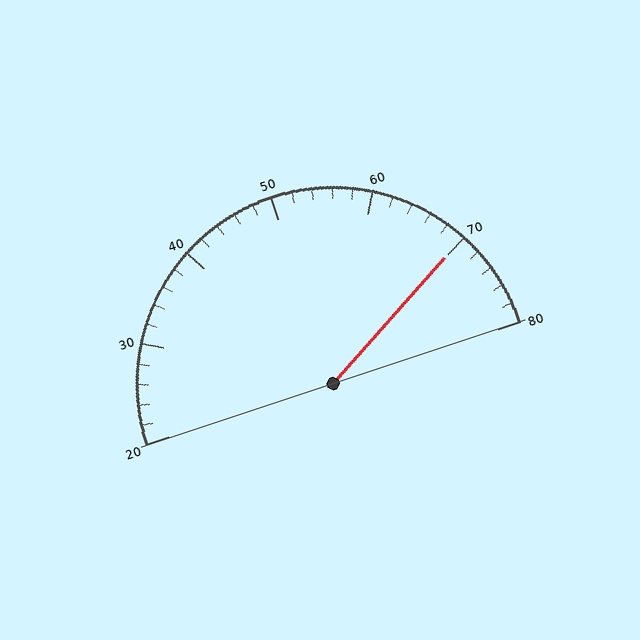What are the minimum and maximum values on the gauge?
The gauge ranges from 20 to 80.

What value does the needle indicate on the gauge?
The needle indicates approximately 70.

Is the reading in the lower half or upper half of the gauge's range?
The reading is in the upper half of the range (20 to 80).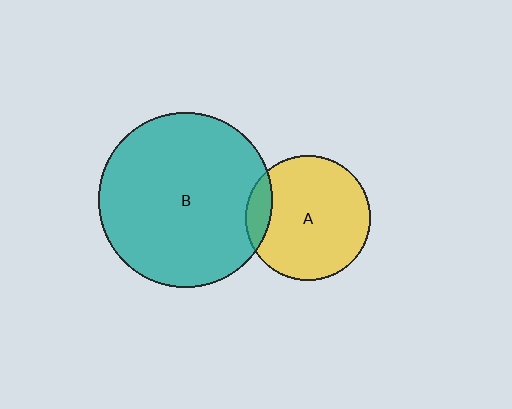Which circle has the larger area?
Circle B (teal).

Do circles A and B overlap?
Yes.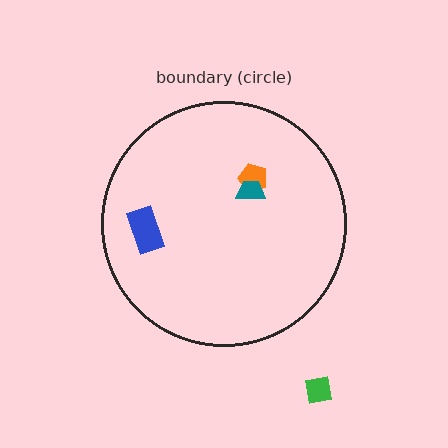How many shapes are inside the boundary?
3 inside, 1 outside.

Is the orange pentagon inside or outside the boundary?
Inside.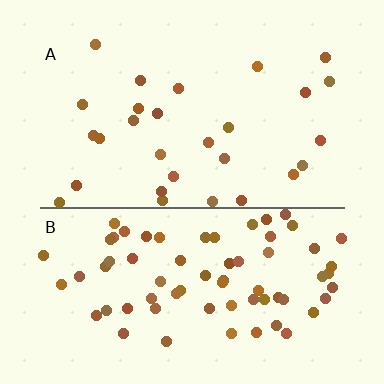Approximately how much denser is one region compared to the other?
Approximately 2.5× — region B over region A.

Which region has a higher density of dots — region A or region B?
B (the bottom).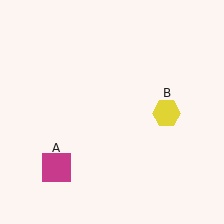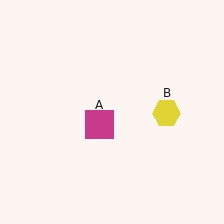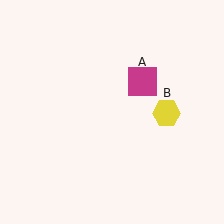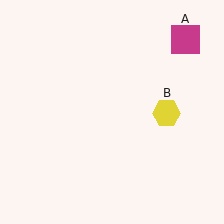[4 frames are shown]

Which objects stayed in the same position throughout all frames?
Yellow hexagon (object B) remained stationary.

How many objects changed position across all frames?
1 object changed position: magenta square (object A).